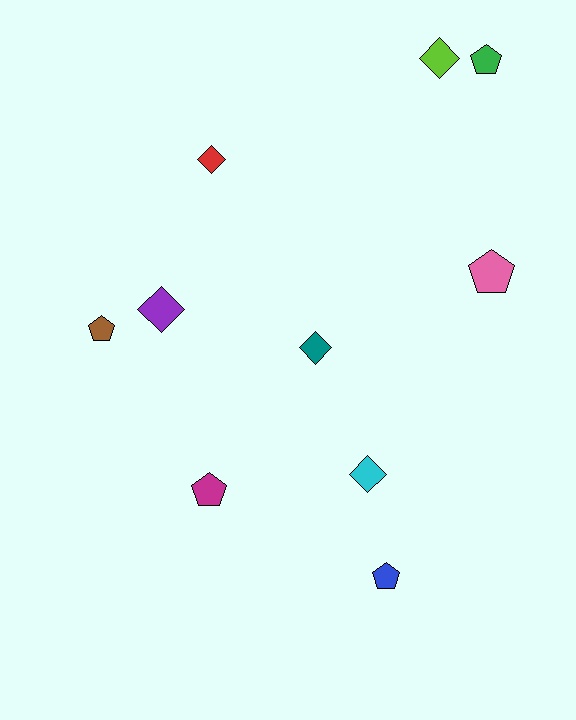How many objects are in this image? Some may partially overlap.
There are 10 objects.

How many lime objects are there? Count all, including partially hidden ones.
There is 1 lime object.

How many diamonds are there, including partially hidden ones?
There are 5 diamonds.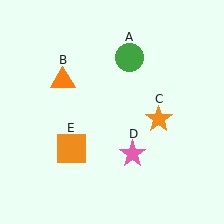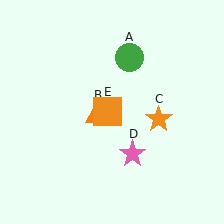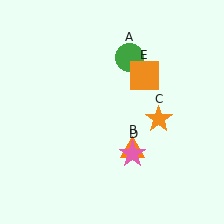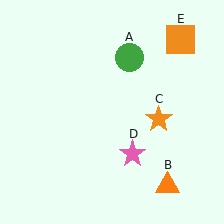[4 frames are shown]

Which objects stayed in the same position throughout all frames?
Green circle (object A) and orange star (object C) and pink star (object D) remained stationary.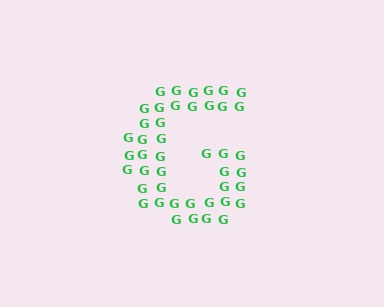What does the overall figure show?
The overall figure shows the letter G.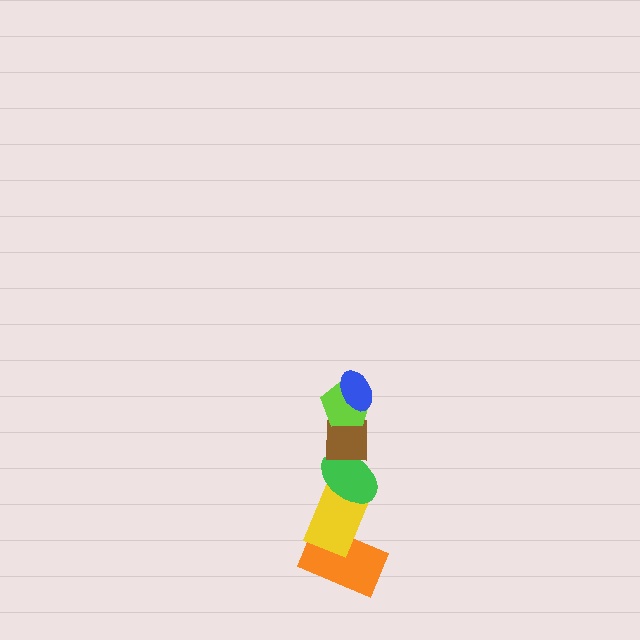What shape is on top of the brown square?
The lime pentagon is on top of the brown square.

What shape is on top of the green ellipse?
The brown square is on top of the green ellipse.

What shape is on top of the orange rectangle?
The yellow rectangle is on top of the orange rectangle.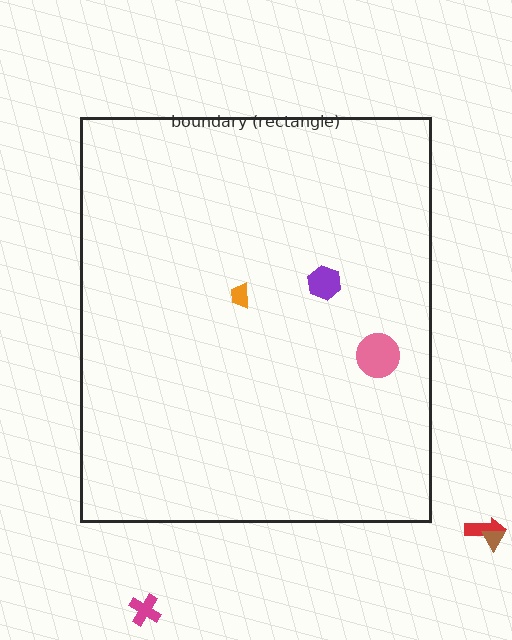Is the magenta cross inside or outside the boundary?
Outside.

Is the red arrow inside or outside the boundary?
Outside.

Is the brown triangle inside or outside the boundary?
Outside.